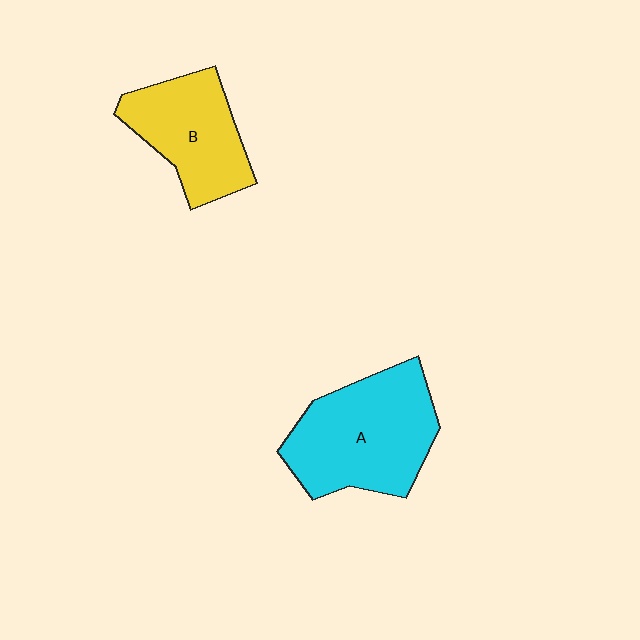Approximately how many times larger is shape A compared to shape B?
Approximately 1.4 times.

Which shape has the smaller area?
Shape B (yellow).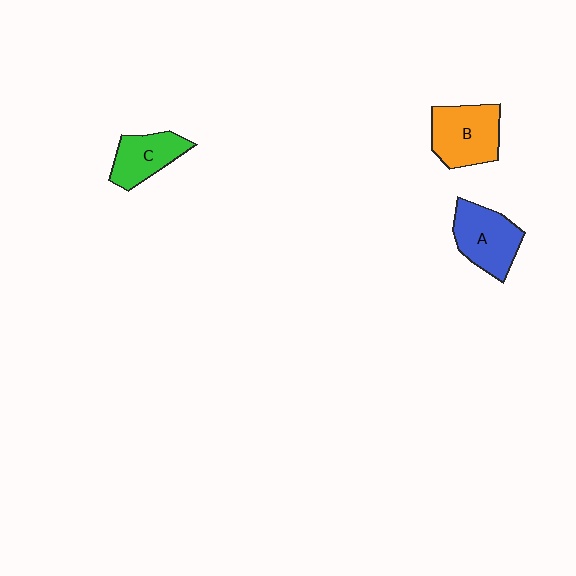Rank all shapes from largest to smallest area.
From largest to smallest: B (orange), A (blue), C (green).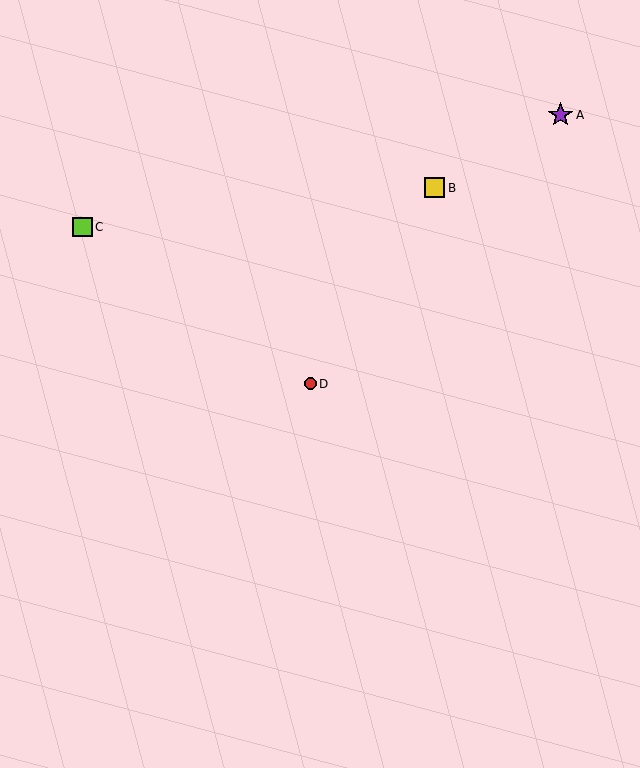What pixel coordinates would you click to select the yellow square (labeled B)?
Click at (435, 188) to select the yellow square B.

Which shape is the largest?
The purple star (labeled A) is the largest.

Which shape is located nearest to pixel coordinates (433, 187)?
The yellow square (labeled B) at (435, 188) is nearest to that location.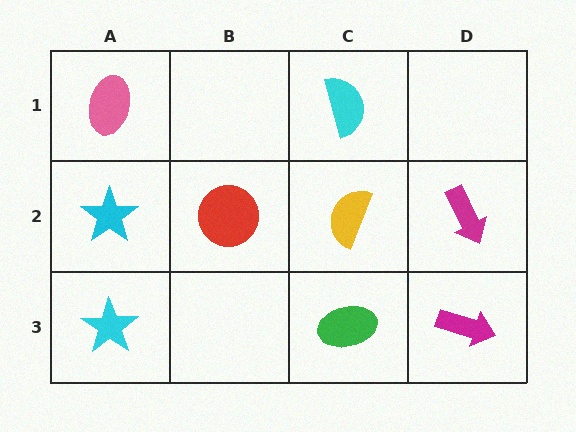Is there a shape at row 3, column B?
No, that cell is empty.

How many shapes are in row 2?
4 shapes.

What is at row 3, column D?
A magenta arrow.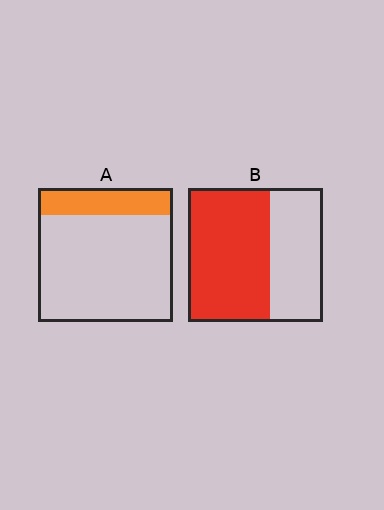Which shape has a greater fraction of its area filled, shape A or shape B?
Shape B.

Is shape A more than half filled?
No.